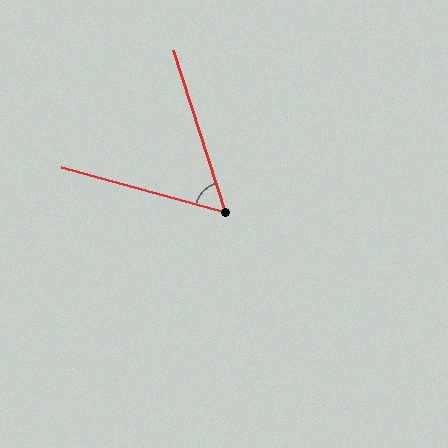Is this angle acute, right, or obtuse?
It is acute.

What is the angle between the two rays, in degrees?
Approximately 57 degrees.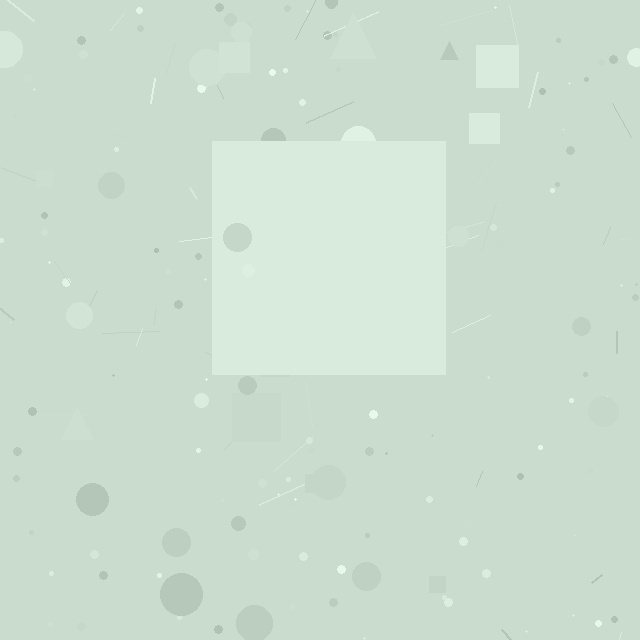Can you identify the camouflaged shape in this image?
The camouflaged shape is a square.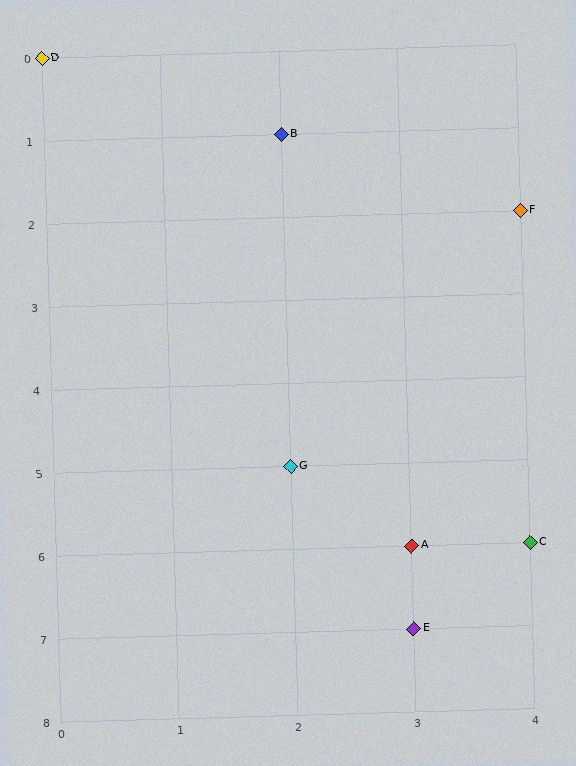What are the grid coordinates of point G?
Point G is at grid coordinates (2, 5).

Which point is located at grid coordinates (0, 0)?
Point D is at (0, 0).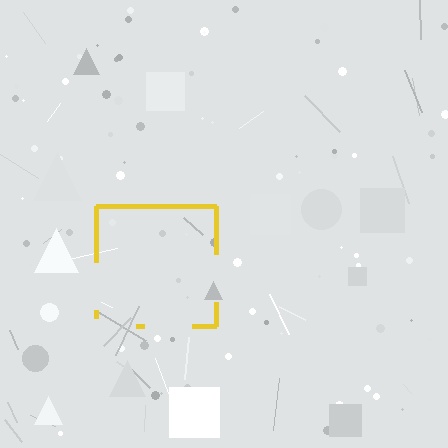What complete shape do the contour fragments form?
The contour fragments form a square.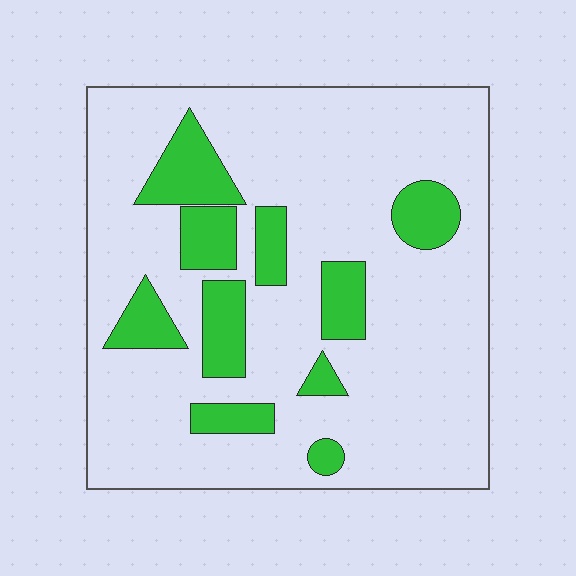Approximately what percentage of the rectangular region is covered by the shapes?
Approximately 20%.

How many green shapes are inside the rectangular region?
10.